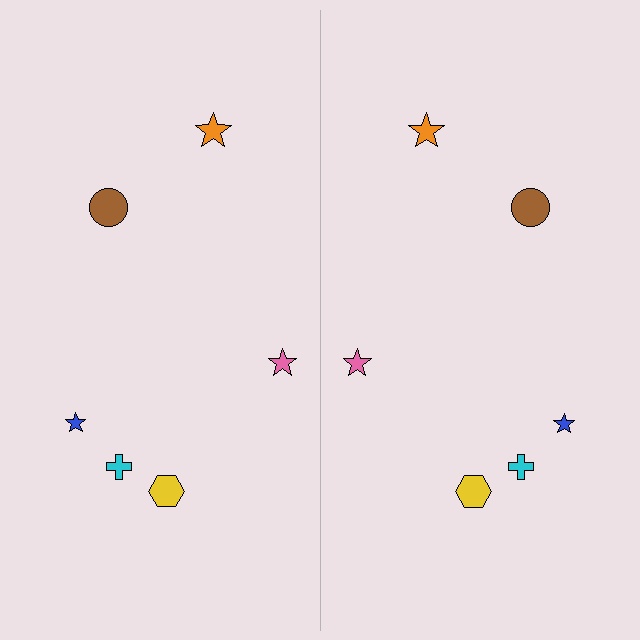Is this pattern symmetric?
Yes, this pattern has bilateral (reflection) symmetry.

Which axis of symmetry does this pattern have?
The pattern has a vertical axis of symmetry running through the center of the image.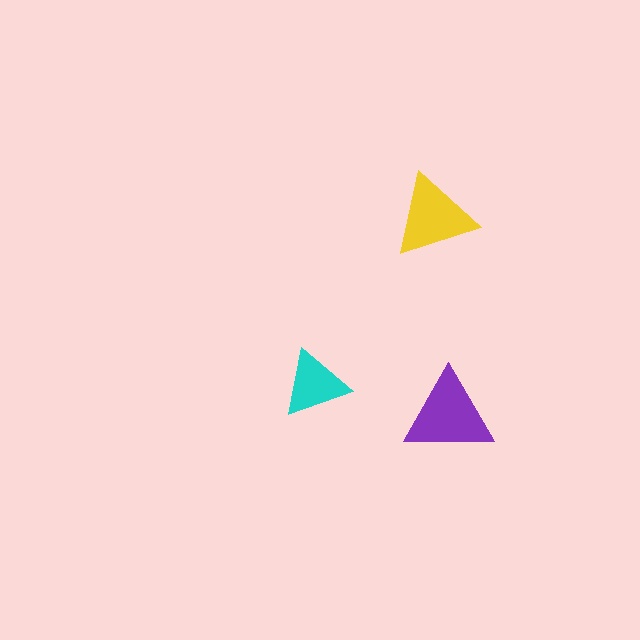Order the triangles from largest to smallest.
the purple one, the yellow one, the cyan one.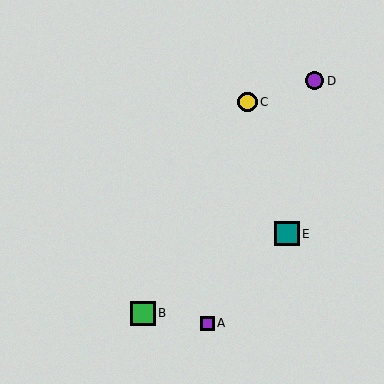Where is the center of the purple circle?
The center of the purple circle is at (315, 81).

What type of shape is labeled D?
Shape D is a purple circle.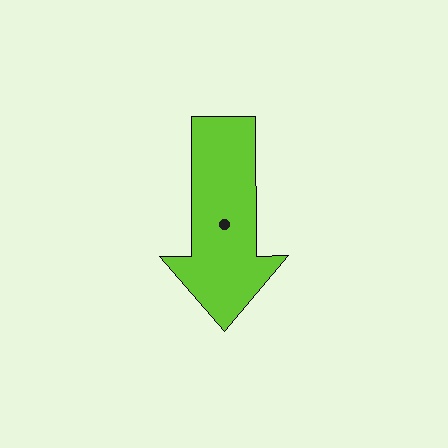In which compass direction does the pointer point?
South.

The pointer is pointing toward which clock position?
Roughly 6 o'clock.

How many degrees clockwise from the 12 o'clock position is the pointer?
Approximately 180 degrees.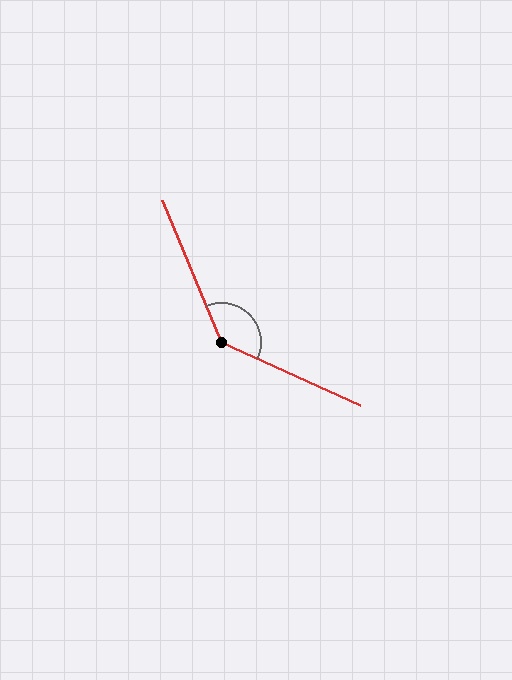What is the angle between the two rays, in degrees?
Approximately 137 degrees.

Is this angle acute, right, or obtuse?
It is obtuse.